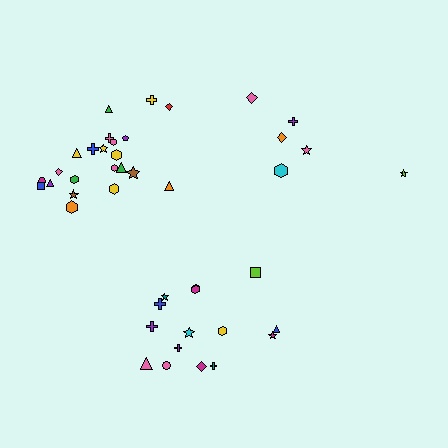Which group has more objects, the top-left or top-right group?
The top-left group.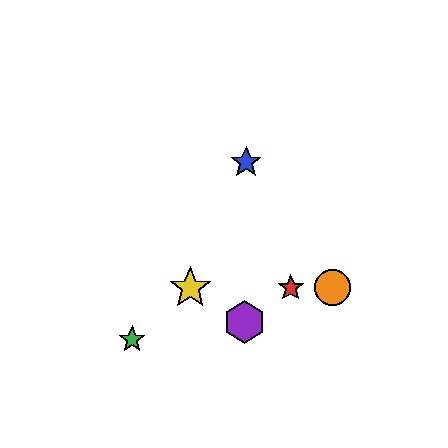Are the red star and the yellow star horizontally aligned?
Yes, both are at y≈288.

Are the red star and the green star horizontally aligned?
No, the red star is at y≈288 and the green star is at y≈339.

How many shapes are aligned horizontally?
3 shapes (the red star, the yellow star, the orange circle) are aligned horizontally.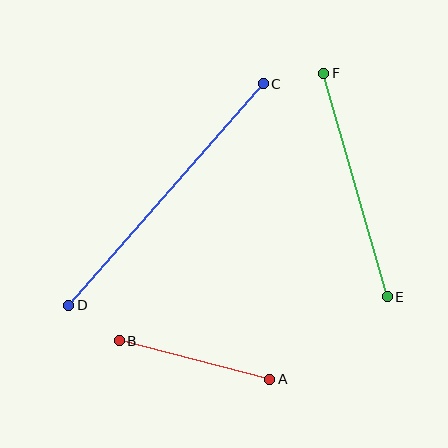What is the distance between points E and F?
The distance is approximately 232 pixels.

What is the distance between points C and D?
The distance is approximately 295 pixels.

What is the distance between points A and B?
The distance is approximately 155 pixels.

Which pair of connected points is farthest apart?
Points C and D are farthest apart.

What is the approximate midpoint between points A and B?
The midpoint is at approximately (194, 360) pixels.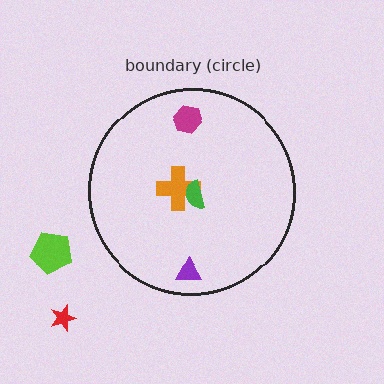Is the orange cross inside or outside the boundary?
Inside.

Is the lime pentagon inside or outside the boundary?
Outside.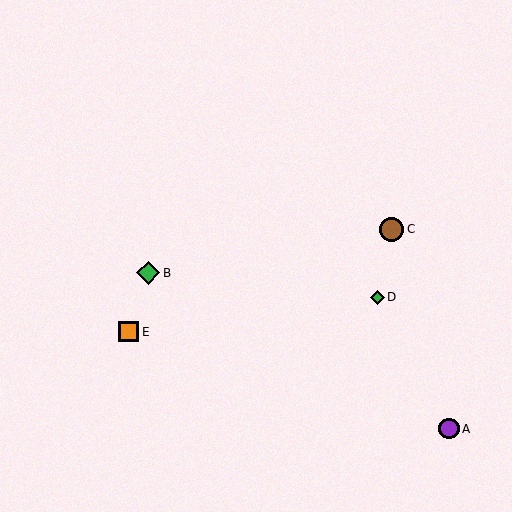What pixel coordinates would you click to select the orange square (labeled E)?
Click at (129, 332) to select the orange square E.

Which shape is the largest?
The brown circle (labeled C) is the largest.